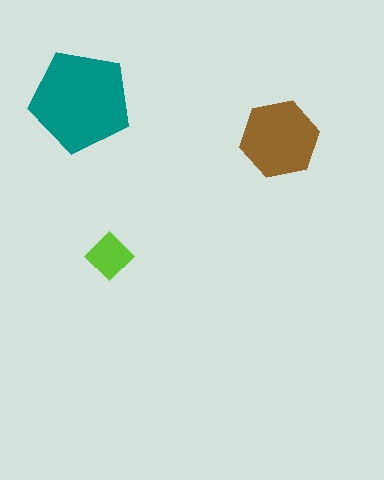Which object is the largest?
The teal pentagon.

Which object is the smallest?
The lime diamond.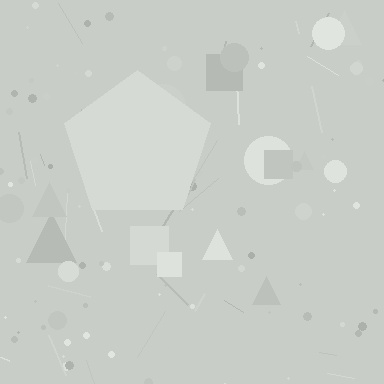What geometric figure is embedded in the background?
A pentagon is embedded in the background.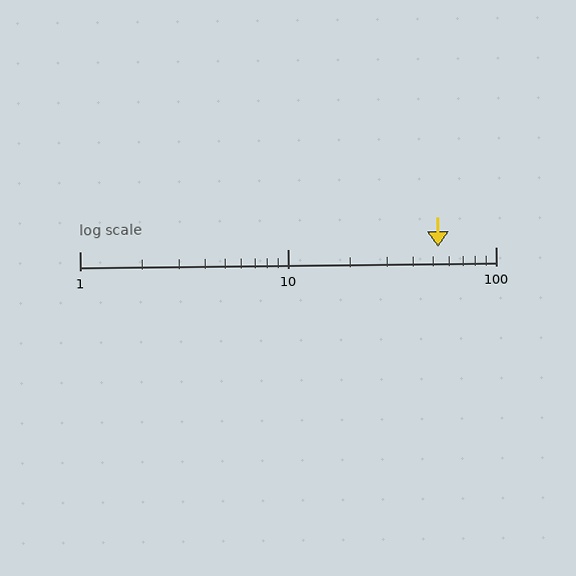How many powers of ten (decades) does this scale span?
The scale spans 2 decades, from 1 to 100.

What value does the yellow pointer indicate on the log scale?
The pointer indicates approximately 53.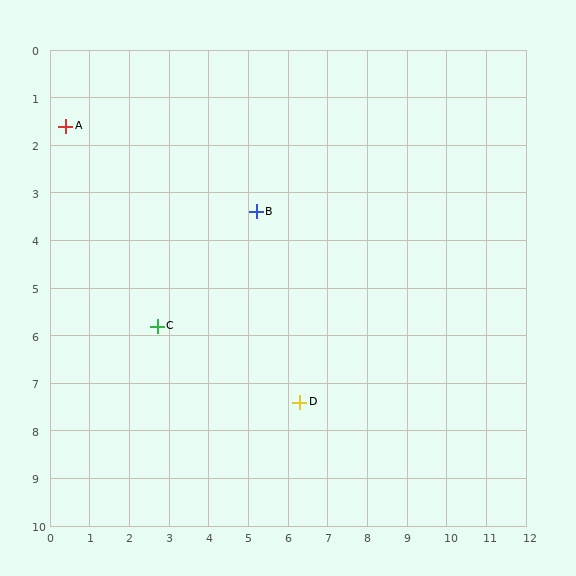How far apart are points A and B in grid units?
Points A and B are about 5.1 grid units apart.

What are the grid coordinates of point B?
Point B is at approximately (5.2, 3.4).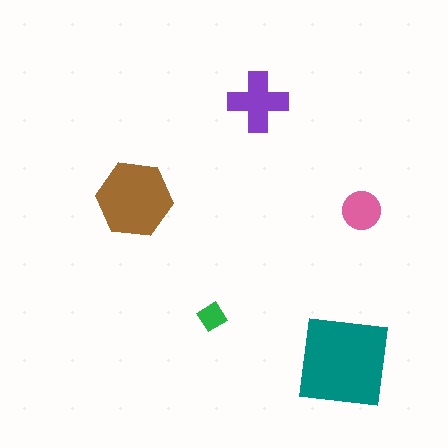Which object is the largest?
The teal square.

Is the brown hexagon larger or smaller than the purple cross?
Larger.